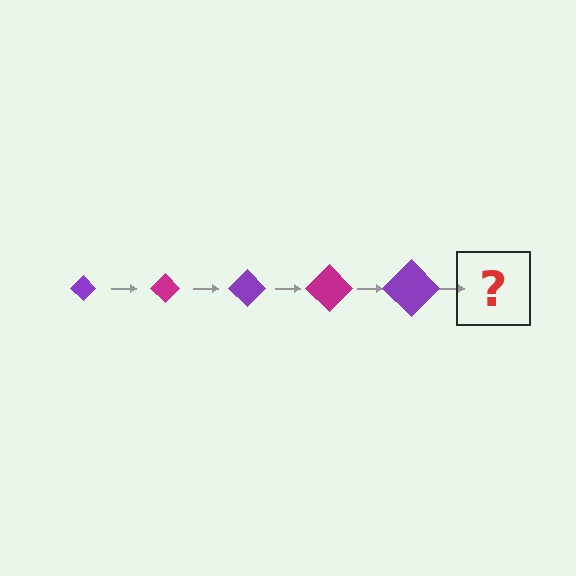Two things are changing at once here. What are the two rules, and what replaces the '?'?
The two rules are that the diamond grows larger each step and the color cycles through purple and magenta. The '?' should be a magenta diamond, larger than the previous one.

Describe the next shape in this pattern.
It should be a magenta diamond, larger than the previous one.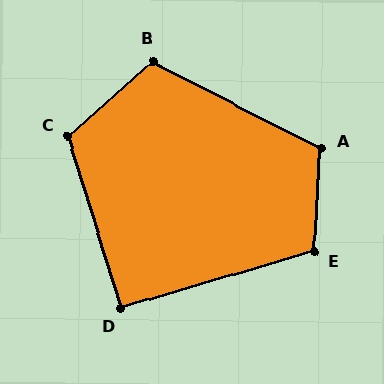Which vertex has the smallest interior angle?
D, at approximately 91 degrees.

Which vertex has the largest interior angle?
C, at approximately 114 degrees.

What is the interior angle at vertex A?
Approximately 114 degrees (obtuse).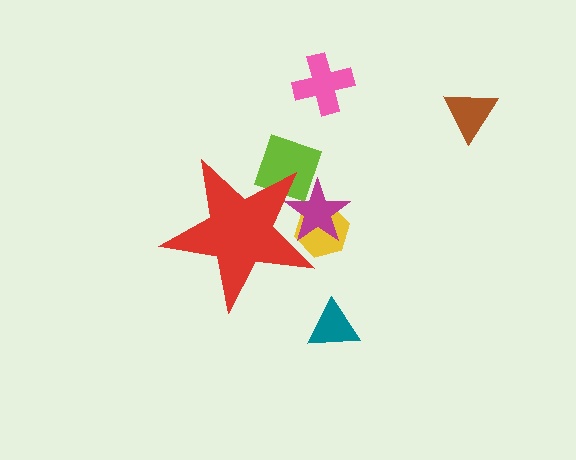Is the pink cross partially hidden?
No, the pink cross is fully visible.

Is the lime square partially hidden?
Yes, the lime square is partially hidden behind the red star.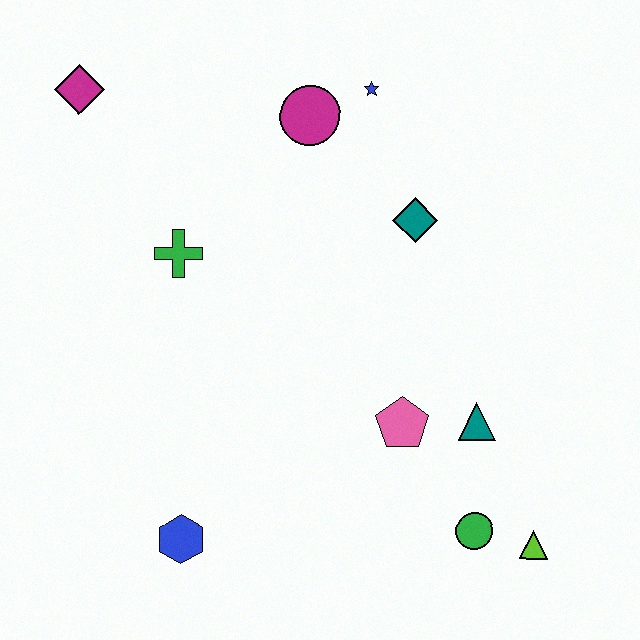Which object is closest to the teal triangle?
The pink pentagon is closest to the teal triangle.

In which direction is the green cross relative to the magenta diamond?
The green cross is below the magenta diamond.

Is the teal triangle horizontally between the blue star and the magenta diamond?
No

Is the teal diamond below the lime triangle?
No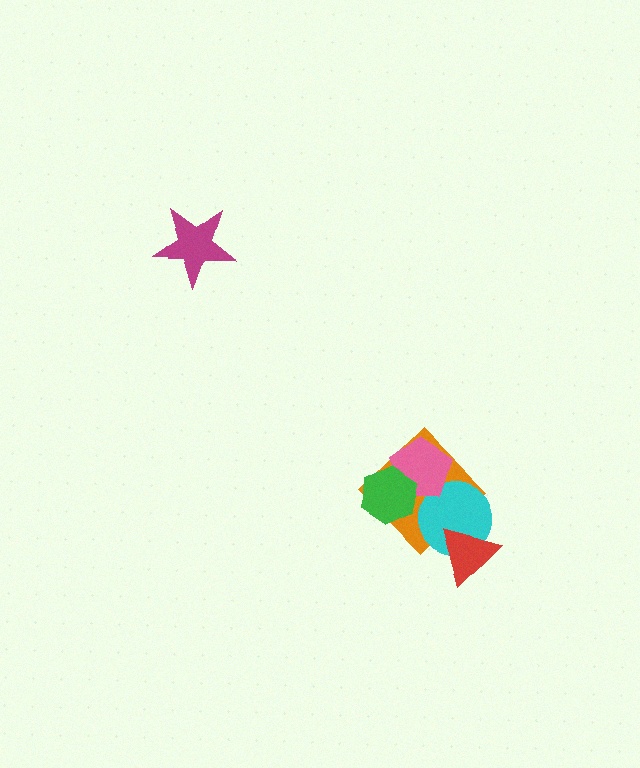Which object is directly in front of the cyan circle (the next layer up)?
The pink pentagon is directly in front of the cyan circle.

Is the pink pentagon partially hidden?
Yes, it is partially covered by another shape.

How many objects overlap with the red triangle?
1 object overlaps with the red triangle.